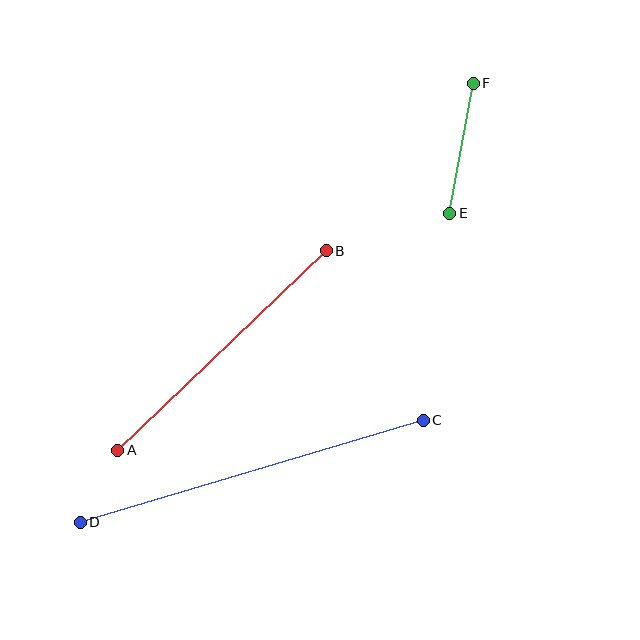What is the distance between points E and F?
The distance is approximately 132 pixels.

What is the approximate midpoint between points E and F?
The midpoint is at approximately (462, 148) pixels.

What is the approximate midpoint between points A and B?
The midpoint is at approximately (222, 350) pixels.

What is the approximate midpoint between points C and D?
The midpoint is at approximately (252, 471) pixels.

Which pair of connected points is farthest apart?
Points C and D are farthest apart.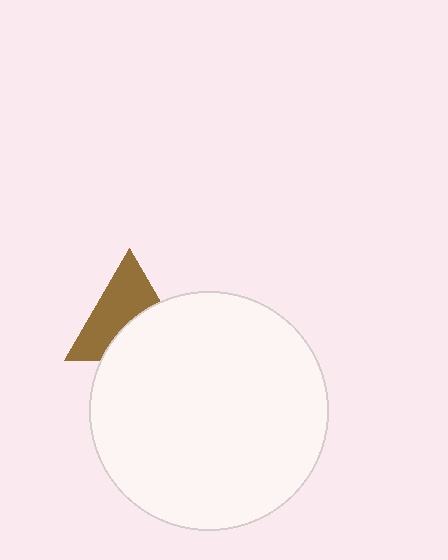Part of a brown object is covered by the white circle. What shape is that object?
It is a triangle.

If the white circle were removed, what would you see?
You would see the complete brown triangle.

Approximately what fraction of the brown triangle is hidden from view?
Roughly 44% of the brown triangle is hidden behind the white circle.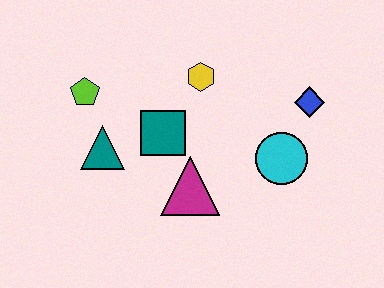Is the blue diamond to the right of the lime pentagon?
Yes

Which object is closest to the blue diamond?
The cyan circle is closest to the blue diamond.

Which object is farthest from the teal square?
The blue diamond is farthest from the teal square.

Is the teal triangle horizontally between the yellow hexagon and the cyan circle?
No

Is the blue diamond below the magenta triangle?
No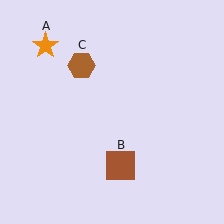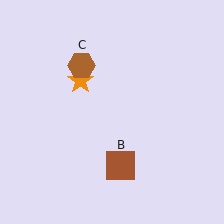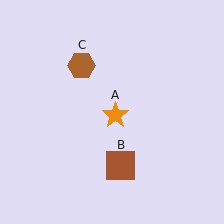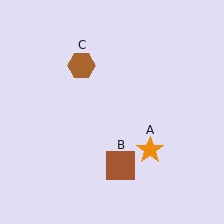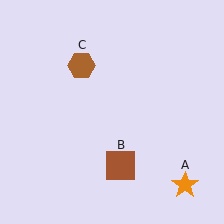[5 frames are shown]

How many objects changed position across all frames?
1 object changed position: orange star (object A).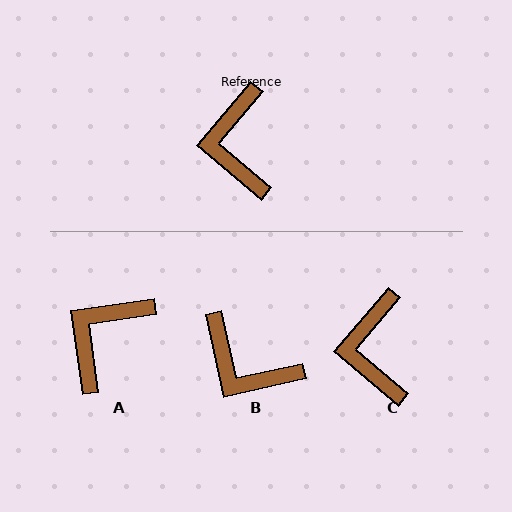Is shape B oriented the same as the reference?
No, it is off by about 52 degrees.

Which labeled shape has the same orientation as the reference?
C.